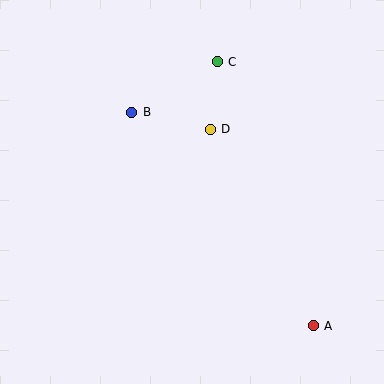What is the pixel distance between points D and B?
The distance between D and B is 80 pixels.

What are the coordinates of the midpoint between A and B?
The midpoint between A and B is at (222, 219).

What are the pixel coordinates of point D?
Point D is at (210, 129).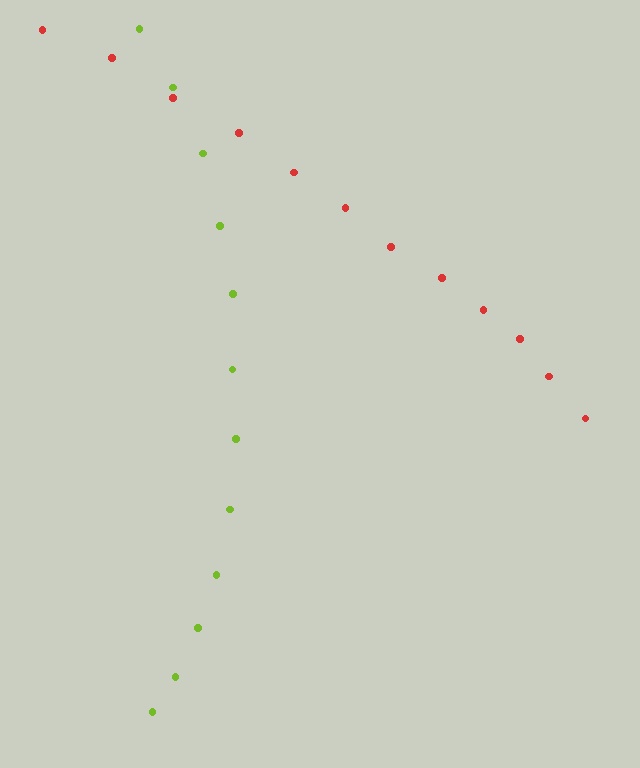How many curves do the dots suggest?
There are 2 distinct paths.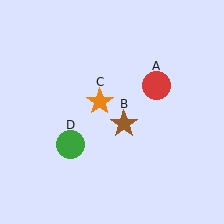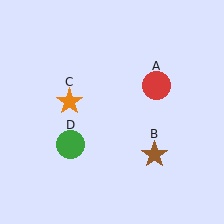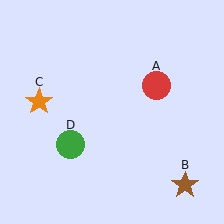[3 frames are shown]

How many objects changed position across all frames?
2 objects changed position: brown star (object B), orange star (object C).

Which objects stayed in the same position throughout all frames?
Red circle (object A) and green circle (object D) remained stationary.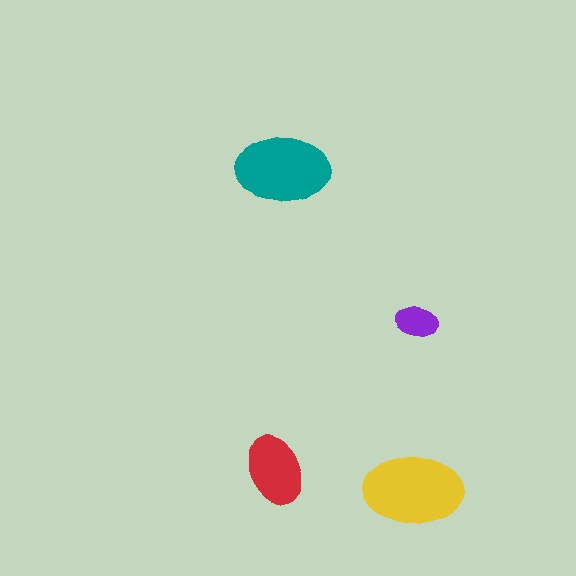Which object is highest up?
The teal ellipse is topmost.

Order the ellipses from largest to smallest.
the yellow one, the teal one, the red one, the purple one.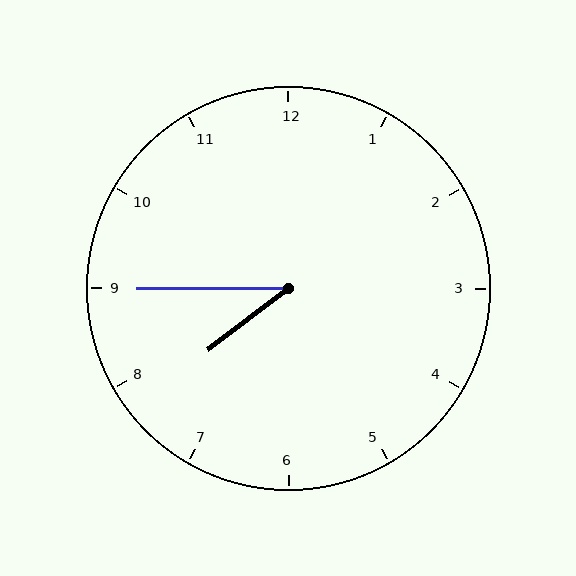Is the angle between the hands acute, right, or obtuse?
It is acute.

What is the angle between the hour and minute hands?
Approximately 38 degrees.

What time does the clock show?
7:45.